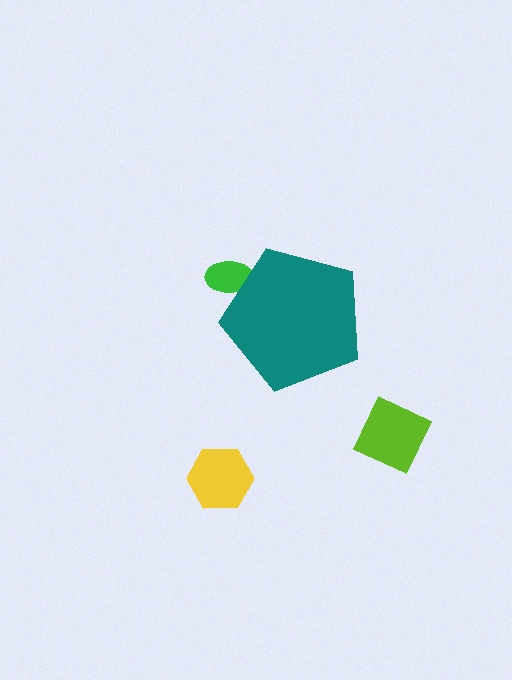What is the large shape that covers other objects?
A teal pentagon.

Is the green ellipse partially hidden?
Yes, the green ellipse is partially hidden behind the teal pentagon.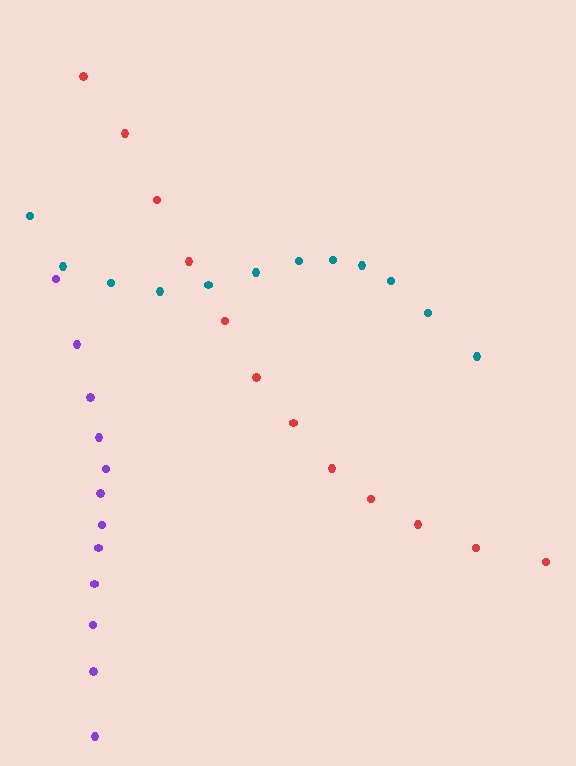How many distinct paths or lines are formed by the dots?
There are 3 distinct paths.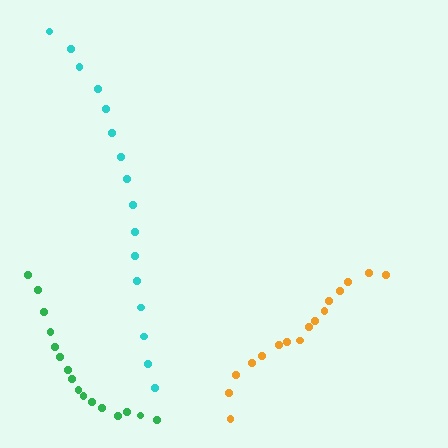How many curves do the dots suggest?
There are 3 distinct paths.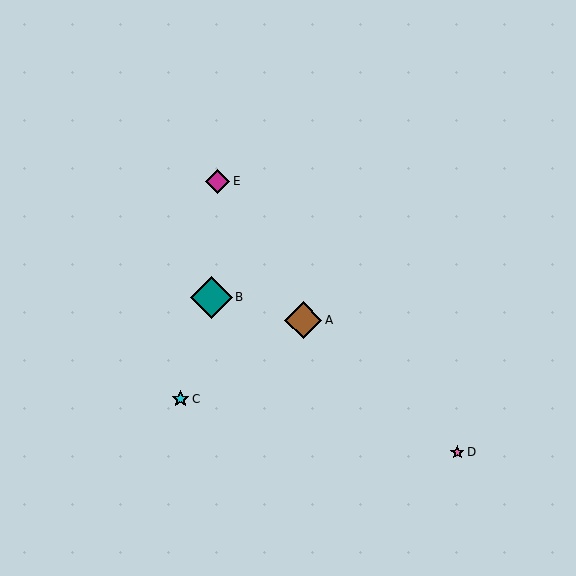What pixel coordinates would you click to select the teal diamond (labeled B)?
Click at (212, 297) to select the teal diamond B.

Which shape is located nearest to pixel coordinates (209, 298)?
The teal diamond (labeled B) at (212, 297) is nearest to that location.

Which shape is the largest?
The teal diamond (labeled B) is the largest.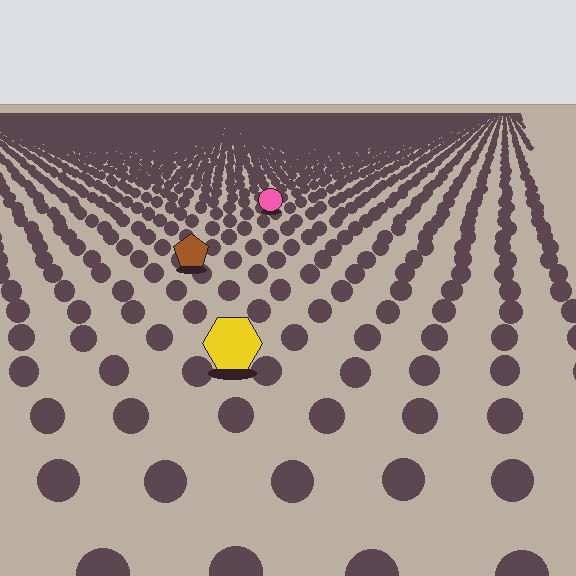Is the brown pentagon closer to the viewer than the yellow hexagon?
No. The yellow hexagon is closer — you can tell from the texture gradient: the ground texture is coarser near it.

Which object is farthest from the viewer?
The pink circle is farthest from the viewer. It appears smaller and the ground texture around it is denser.